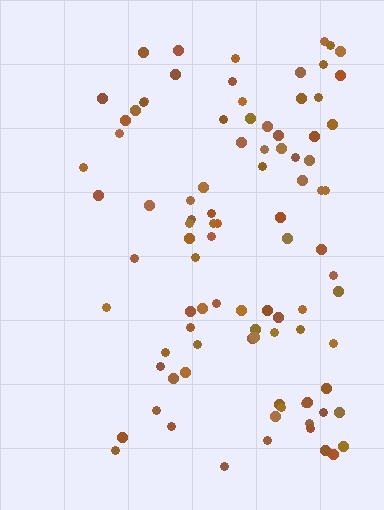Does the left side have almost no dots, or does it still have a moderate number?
Still a moderate number, just noticeably fewer than the right.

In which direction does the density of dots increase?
From left to right, with the right side densest.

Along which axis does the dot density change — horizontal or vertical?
Horizontal.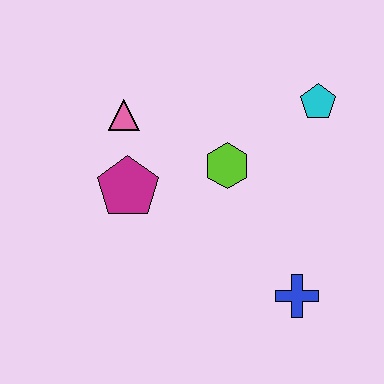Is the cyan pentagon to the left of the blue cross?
No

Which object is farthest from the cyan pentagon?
The magenta pentagon is farthest from the cyan pentagon.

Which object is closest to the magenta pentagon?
The pink triangle is closest to the magenta pentagon.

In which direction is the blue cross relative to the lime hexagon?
The blue cross is below the lime hexagon.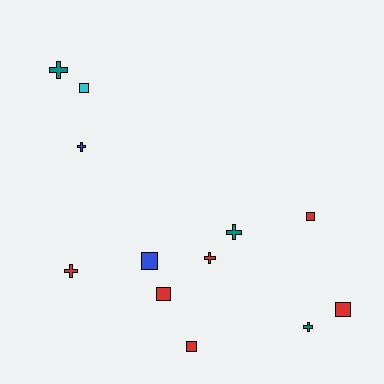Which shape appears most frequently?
Cross, with 6 objects.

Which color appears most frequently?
Red, with 6 objects.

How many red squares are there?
There are 4 red squares.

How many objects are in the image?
There are 12 objects.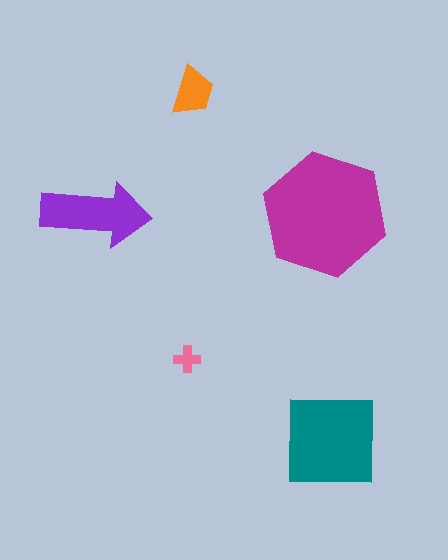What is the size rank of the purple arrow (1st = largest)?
3rd.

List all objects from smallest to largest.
The pink cross, the orange trapezoid, the purple arrow, the teal square, the magenta hexagon.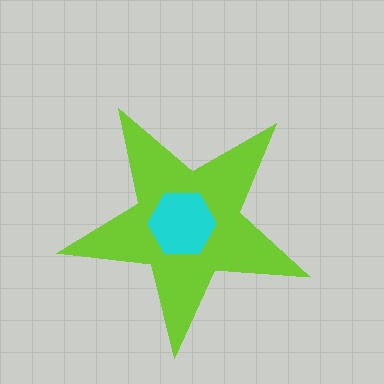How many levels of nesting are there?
2.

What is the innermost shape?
The cyan hexagon.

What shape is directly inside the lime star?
The cyan hexagon.